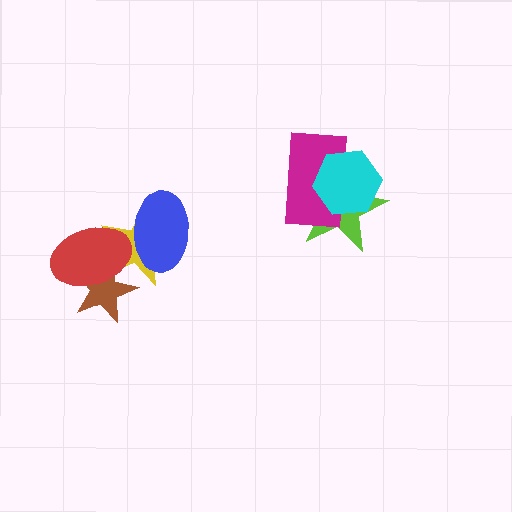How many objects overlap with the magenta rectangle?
2 objects overlap with the magenta rectangle.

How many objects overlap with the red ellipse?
3 objects overlap with the red ellipse.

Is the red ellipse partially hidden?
No, no other shape covers it.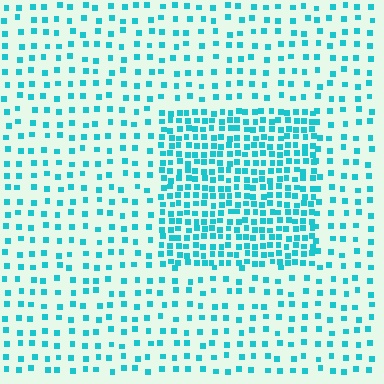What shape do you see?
I see a rectangle.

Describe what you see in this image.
The image contains small cyan elements arranged at two different densities. A rectangle-shaped region is visible where the elements are more densely packed than the surrounding area.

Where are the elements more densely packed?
The elements are more densely packed inside the rectangle boundary.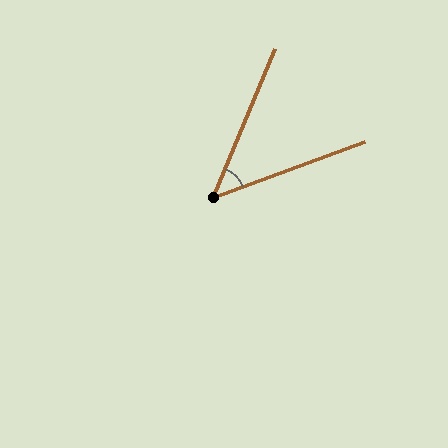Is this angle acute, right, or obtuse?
It is acute.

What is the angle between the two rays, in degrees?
Approximately 47 degrees.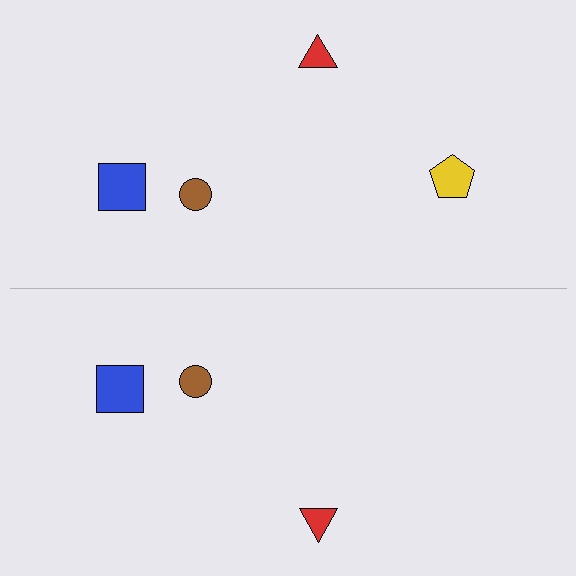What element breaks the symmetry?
A yellow pentagon is missing from the bottom side.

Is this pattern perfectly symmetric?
No, the pattern is not perfectly symmetric. A yellow pentagon is missing from the bottom side.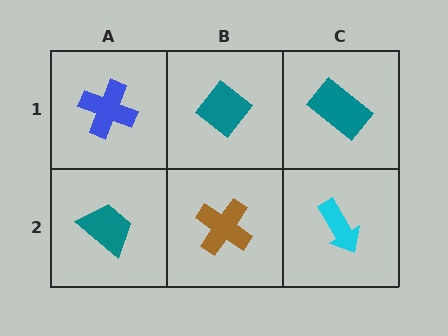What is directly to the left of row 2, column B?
A teal trapezoid.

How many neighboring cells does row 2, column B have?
3.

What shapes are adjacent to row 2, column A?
A blue cross (row 1, column A), a brown cross (row 2, column B).